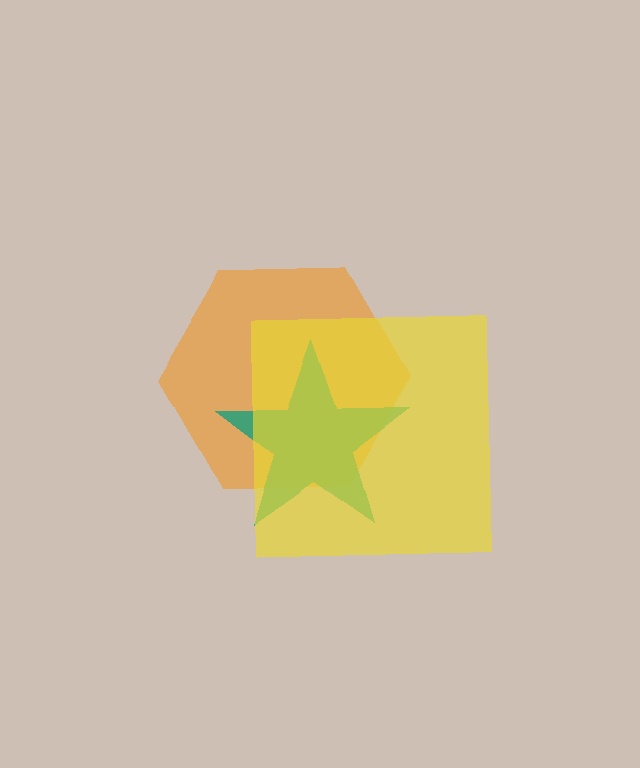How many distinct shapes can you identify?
There are 3 distinct shapes: an orange hexagon, a teal star, a yellow square.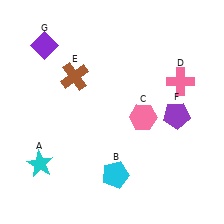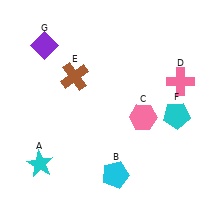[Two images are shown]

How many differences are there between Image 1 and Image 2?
There is 1 difference between the two images.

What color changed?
The pentagon (F) changed from purple in Image 1 to cyan in Image 2.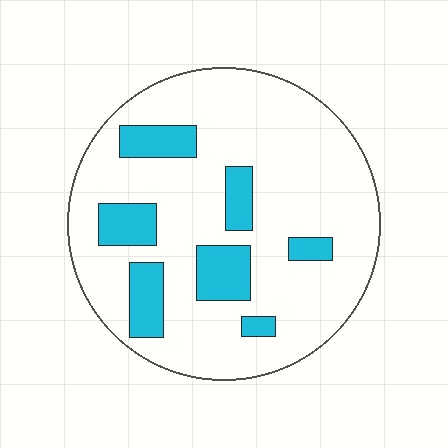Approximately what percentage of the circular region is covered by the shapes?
Approximately 20%.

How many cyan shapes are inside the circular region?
7.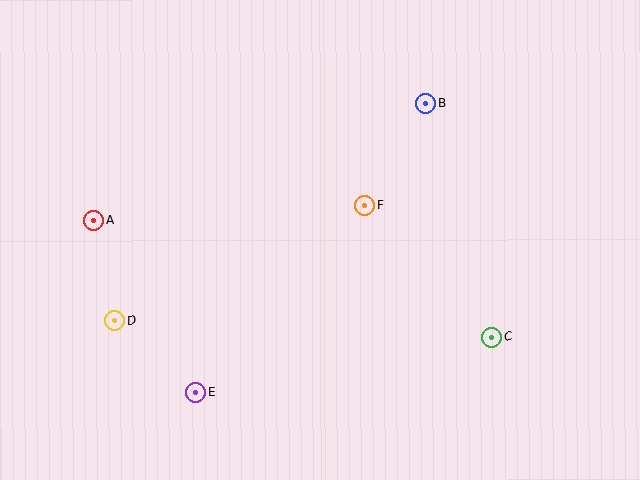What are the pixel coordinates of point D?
Point D is at (115, 320).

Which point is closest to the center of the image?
Point F at (364, 205) is closest to the center.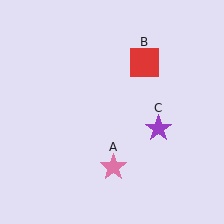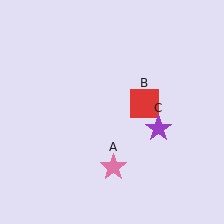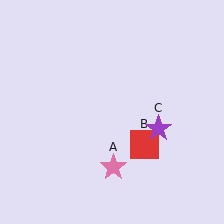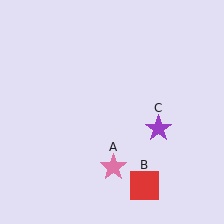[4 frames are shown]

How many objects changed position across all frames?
1 object changed position: red square (object B).